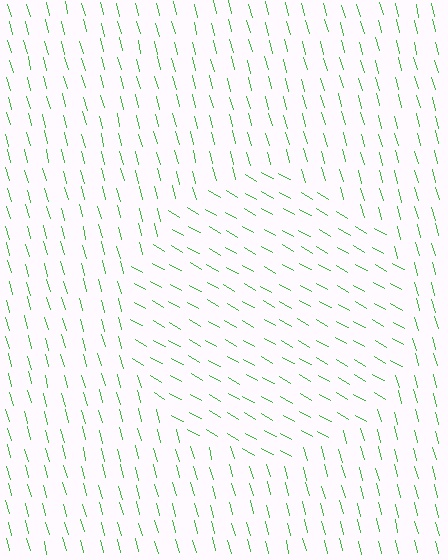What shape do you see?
I see a circle.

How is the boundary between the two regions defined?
The boundary is defined purely by a change in line orientation (approximately 45 degrees difference). All lines are the same color and thickness.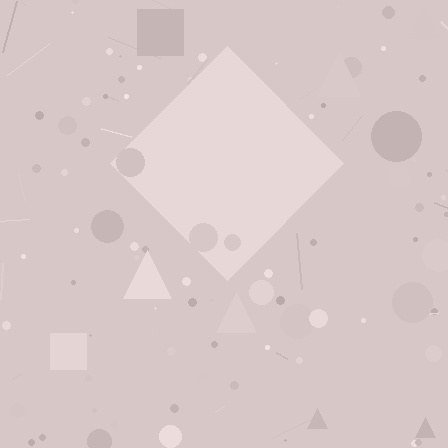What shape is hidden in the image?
A diamond is hidden in the image.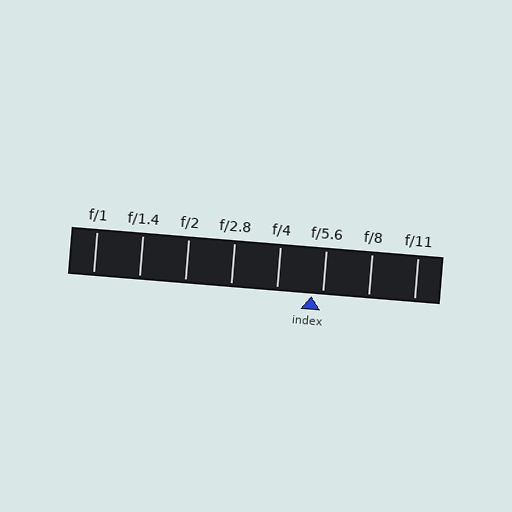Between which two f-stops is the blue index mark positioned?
The index mark is between f/4 and f/5.6.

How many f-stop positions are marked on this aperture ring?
There are 8 f-stop positions marked.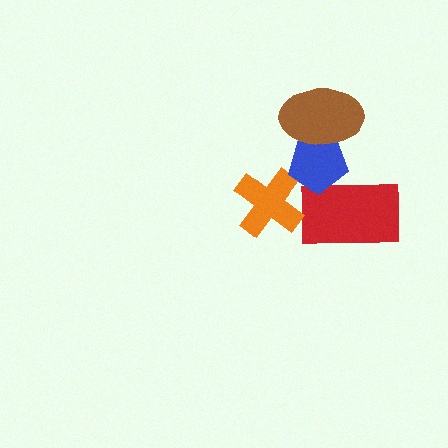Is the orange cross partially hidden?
No, no other shape covers it.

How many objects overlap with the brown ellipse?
1 object overlaps with the brown ellipse.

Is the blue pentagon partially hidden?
Yes, it is partially covered by another shape.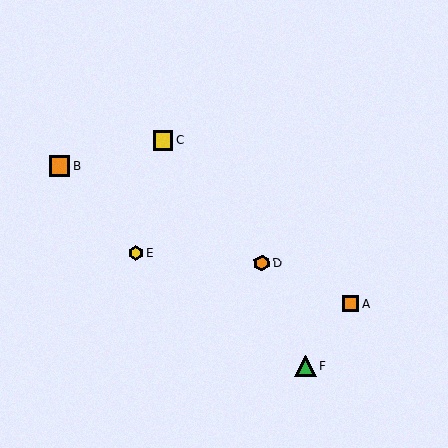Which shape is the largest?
The green triangle (labeled F) is the largest.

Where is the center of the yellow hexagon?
The center of the yellow hexagon is at (136, 253).